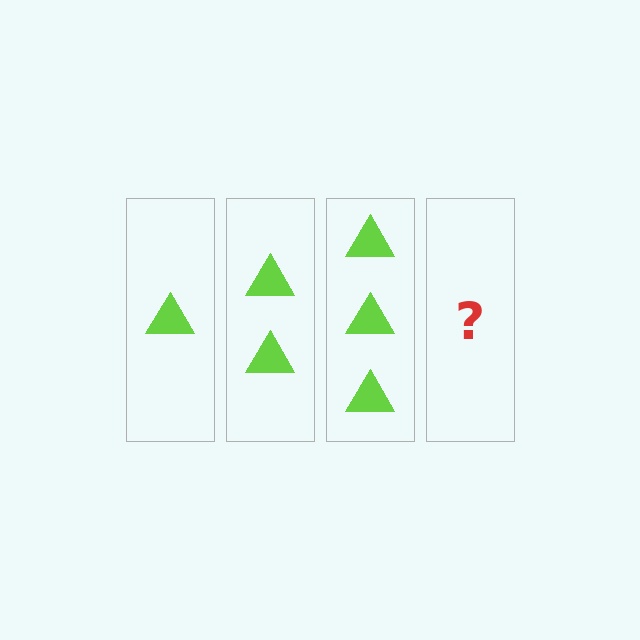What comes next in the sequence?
The next element should be 4 triangles.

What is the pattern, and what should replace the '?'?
The pattern is that each step adds one more triangle. The '?' should be 4 triangles.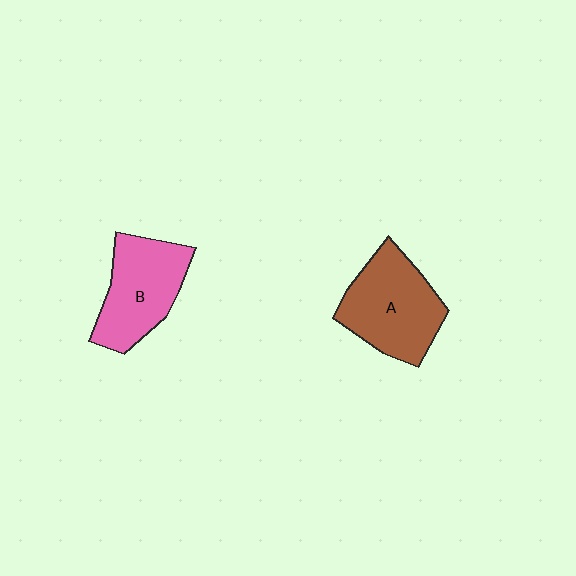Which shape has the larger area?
Shape A (brown).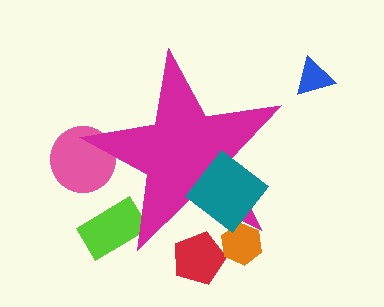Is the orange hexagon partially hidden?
Yes, the orange hexagon is partially hidden behind the magenta star.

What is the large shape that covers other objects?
A magenta star.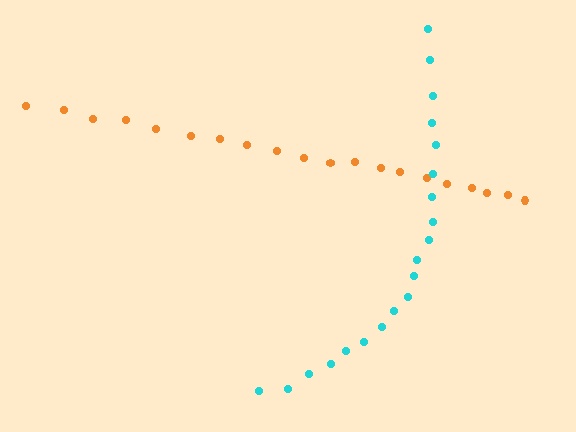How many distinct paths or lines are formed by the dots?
There are 2 distinct paths.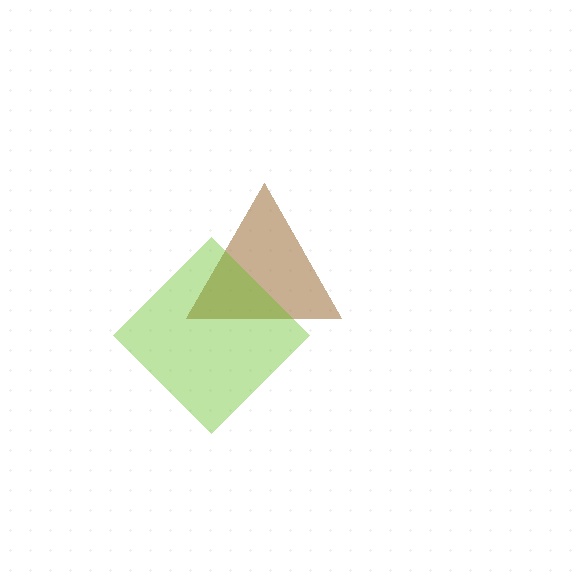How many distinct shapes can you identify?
There are 2 distinct shapes: a brown triangle, a lime diamond.